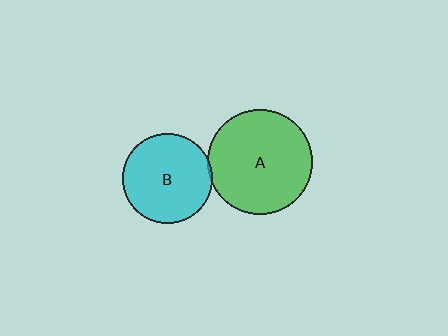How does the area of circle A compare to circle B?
Approximately 1.4 times.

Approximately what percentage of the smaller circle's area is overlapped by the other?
Approximately 5%.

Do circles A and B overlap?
Yes.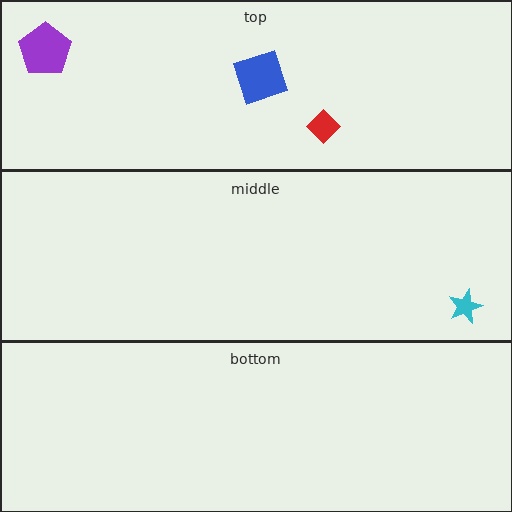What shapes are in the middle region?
The cyan star.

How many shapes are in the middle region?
1.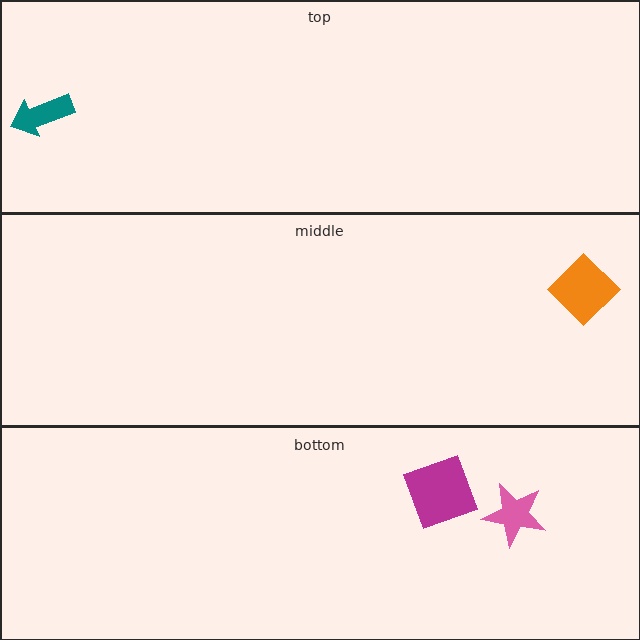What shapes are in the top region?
The teal arrow.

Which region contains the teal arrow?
The top region.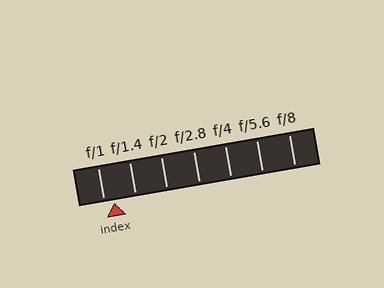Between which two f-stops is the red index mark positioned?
The index mark is between f/1 and f/1.4.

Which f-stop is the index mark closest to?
The index mark is closest to f/1.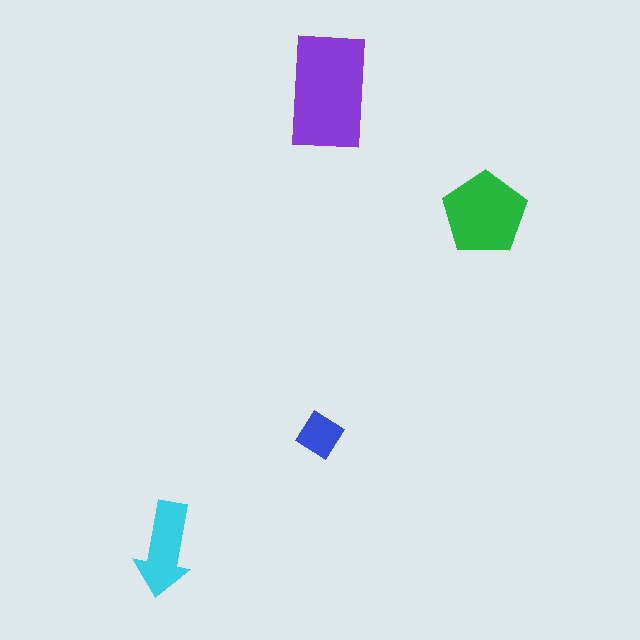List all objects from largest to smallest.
The purple rectangle, the green pentagon, the cyan arrow, the blue diamond.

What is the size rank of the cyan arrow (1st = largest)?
3rd.